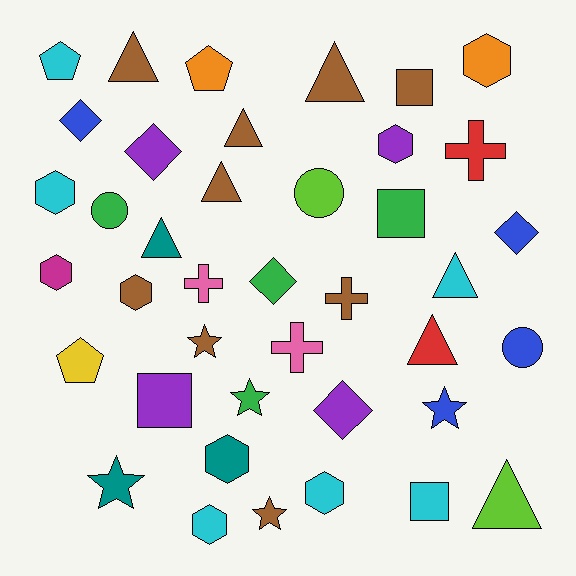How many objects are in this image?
There are 40 objects.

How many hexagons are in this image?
There are 8 hexagons.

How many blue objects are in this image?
There are 4 blue objects.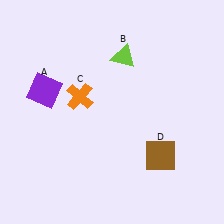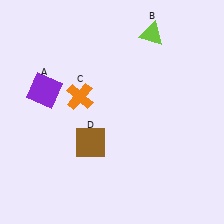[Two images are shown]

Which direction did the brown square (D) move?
The brown square (D) moved left.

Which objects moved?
The objects that moved are: the lime triangle (B), the brown square (D).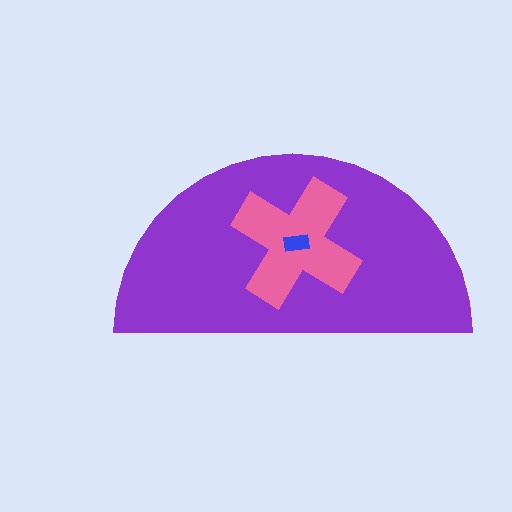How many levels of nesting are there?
3.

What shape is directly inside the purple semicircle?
The pink cross.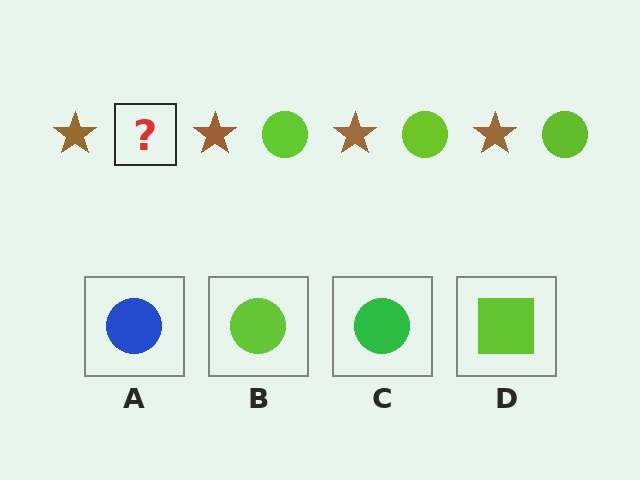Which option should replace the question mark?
Option B.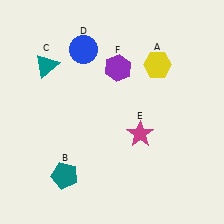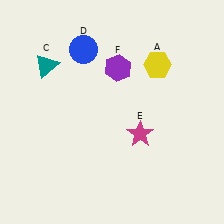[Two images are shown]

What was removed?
The teal pentagon (B) was removed in Image 2.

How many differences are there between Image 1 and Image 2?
There is 1 difference between the two images.